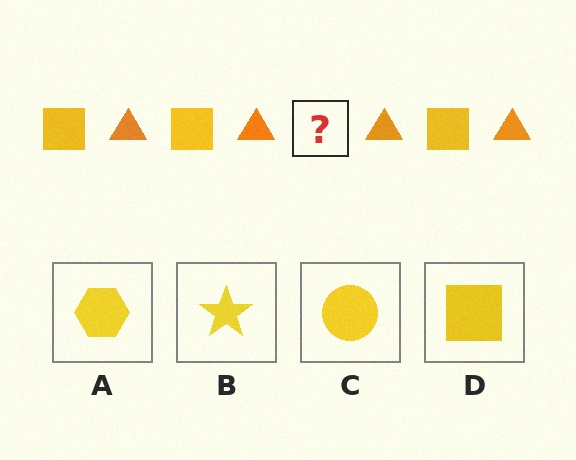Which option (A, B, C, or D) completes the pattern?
D.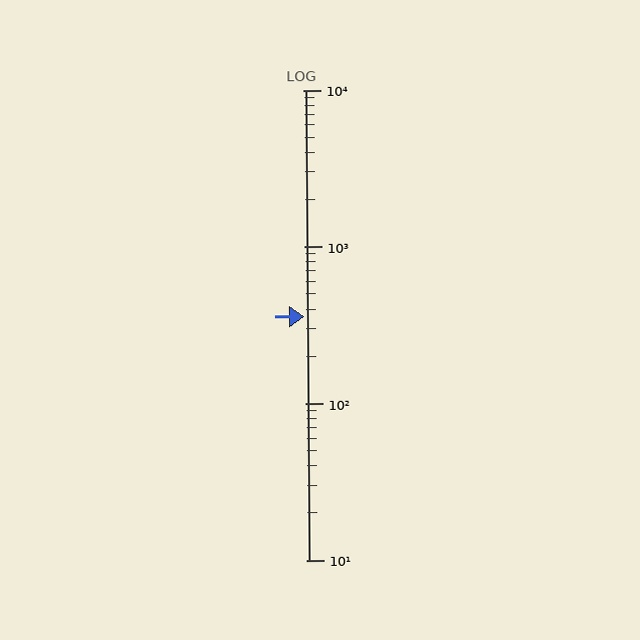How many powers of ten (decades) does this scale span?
The scale spans 3 decades, from 10 to 10000.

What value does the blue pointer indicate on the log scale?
The pointer indicates approximately 360.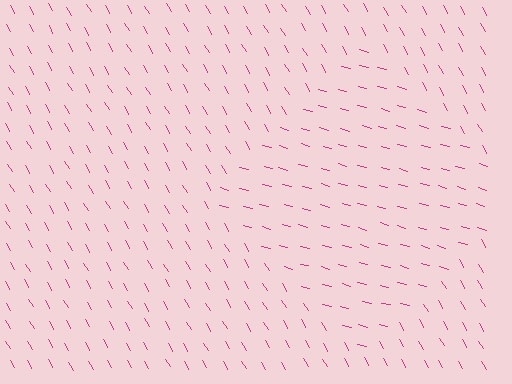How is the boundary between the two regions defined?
The boundary is defined purely by a change in line orientation (approximately 45 degrees difference). All lines are the same color and thickness.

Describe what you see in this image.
The image is filled with small magenta line segments. A diamond region in the image has lines oriented differently from the surrounding lines, creating a visible texture boundary.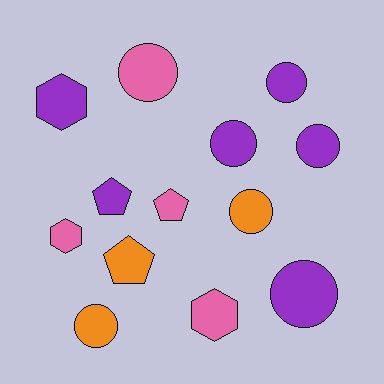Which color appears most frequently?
Purple, with 6 objects.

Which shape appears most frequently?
Circle, with 7 objects.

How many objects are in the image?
There are 13 objects.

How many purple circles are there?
There are 4 purple circles.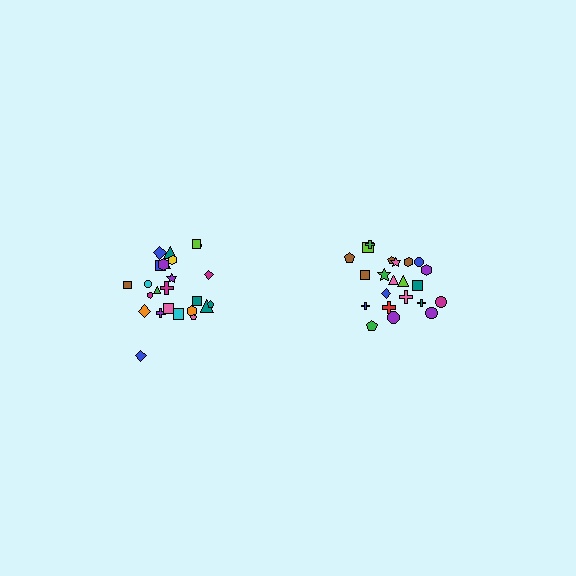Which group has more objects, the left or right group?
The left group.